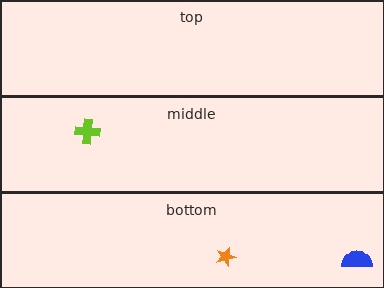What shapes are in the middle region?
The lime cross.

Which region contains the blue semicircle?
The bottom region.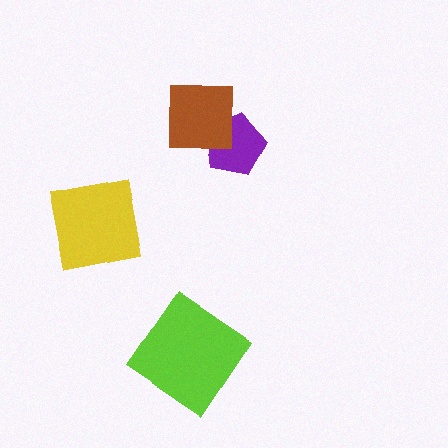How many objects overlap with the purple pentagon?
1 object overlaps with the purple pentagon.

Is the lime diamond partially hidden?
No, no other shape covers it.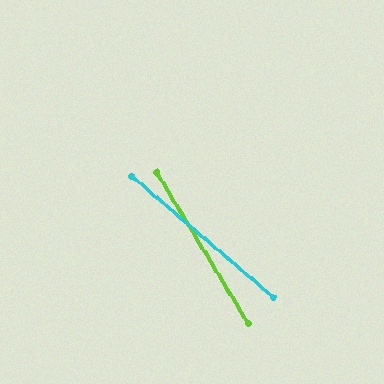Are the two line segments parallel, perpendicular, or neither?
Neither parallel nor perpendicular — they differ by about 18°.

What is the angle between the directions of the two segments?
Approximately 18 degrees.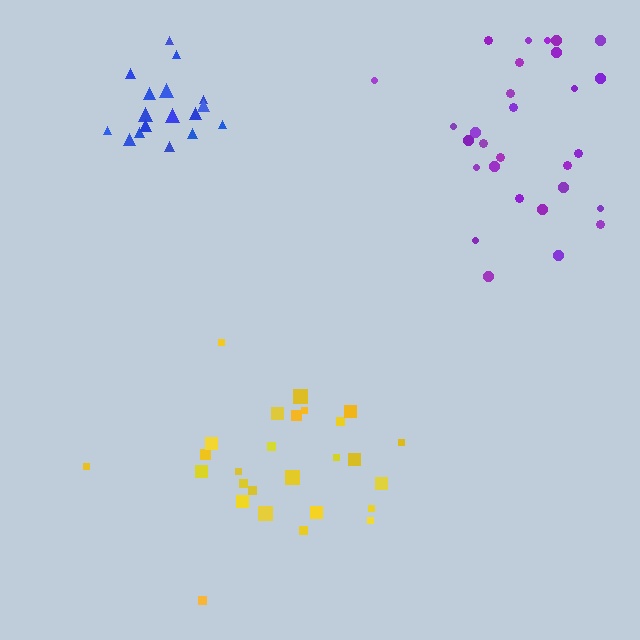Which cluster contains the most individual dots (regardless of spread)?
Purple (31).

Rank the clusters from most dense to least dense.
blue, yellow, purple.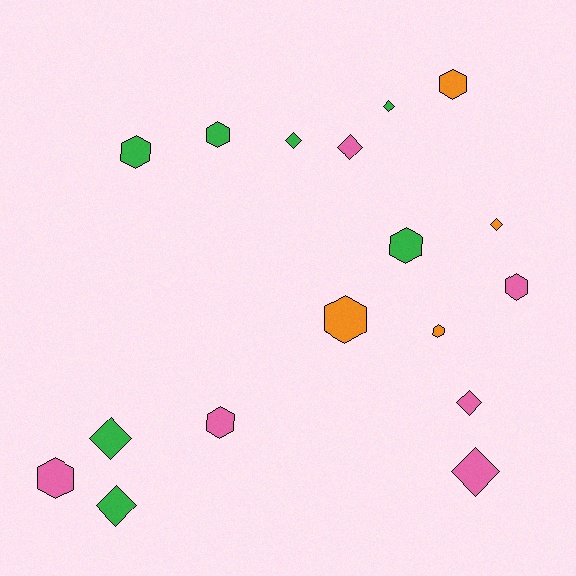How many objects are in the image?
There are 17 objects.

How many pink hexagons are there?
There are 3 pink hexagons.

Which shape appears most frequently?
Hexagon, with 9 objects.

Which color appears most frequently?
Green, with 7 objects.